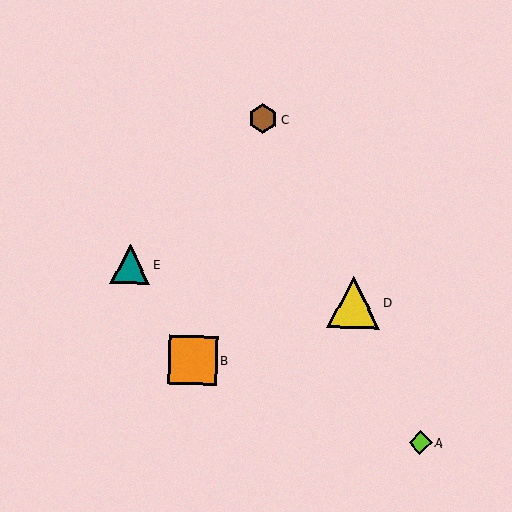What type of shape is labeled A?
Shape A is a lime diamond.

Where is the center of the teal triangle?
The center of the teal triangle is at (130, 264).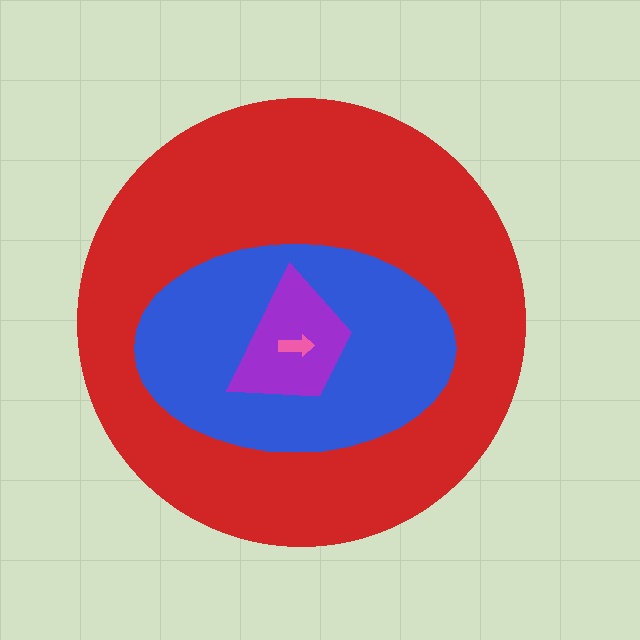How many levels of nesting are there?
4.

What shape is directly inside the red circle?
The blue ellipse.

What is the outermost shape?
The red circle.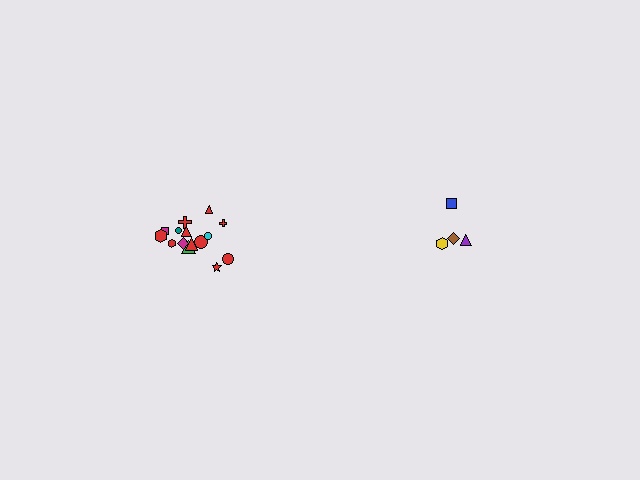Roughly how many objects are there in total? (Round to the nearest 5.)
Roughly 20 objects in total.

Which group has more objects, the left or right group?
The left group.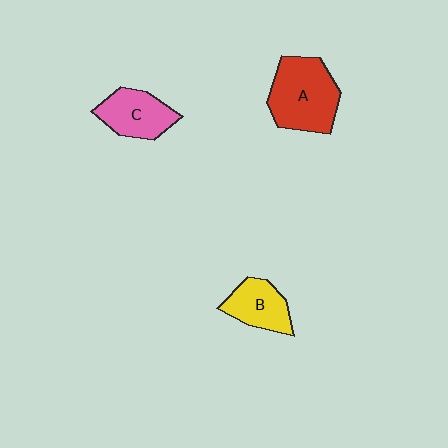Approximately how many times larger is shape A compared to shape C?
Approximately 1.5 times.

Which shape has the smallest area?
Shape B (yellow).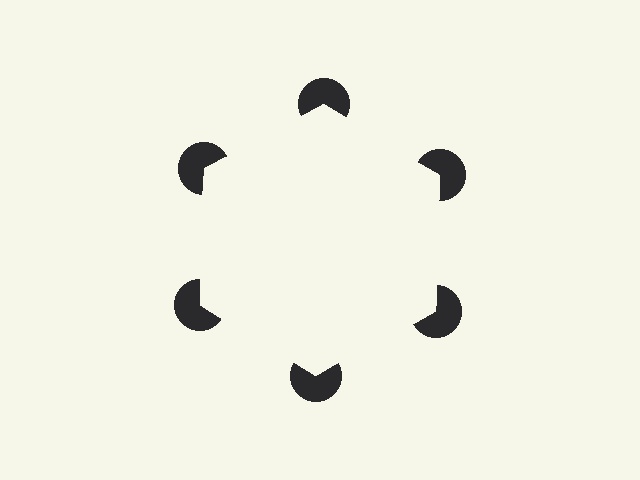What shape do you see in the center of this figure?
An illusory hexagon — its edges are inferred from the aligned wedge cuts in the pac-man discs, not physically drawn.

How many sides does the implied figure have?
6 sides.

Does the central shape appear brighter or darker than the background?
It typically appears slightly brighter than the background, even though no actual brightness change is drawn.